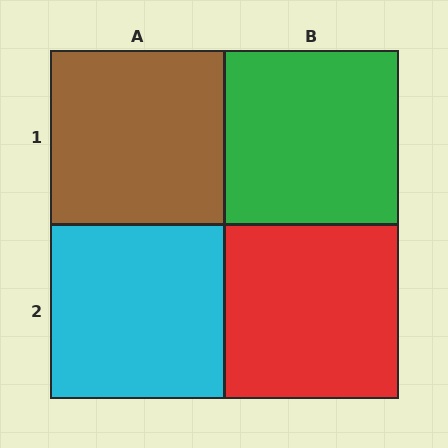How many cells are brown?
1 cell is brown.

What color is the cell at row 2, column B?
Red.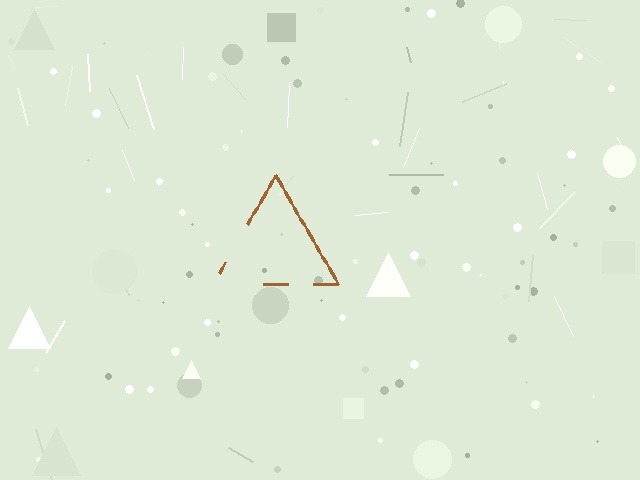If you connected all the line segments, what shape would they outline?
They would outline a triangle.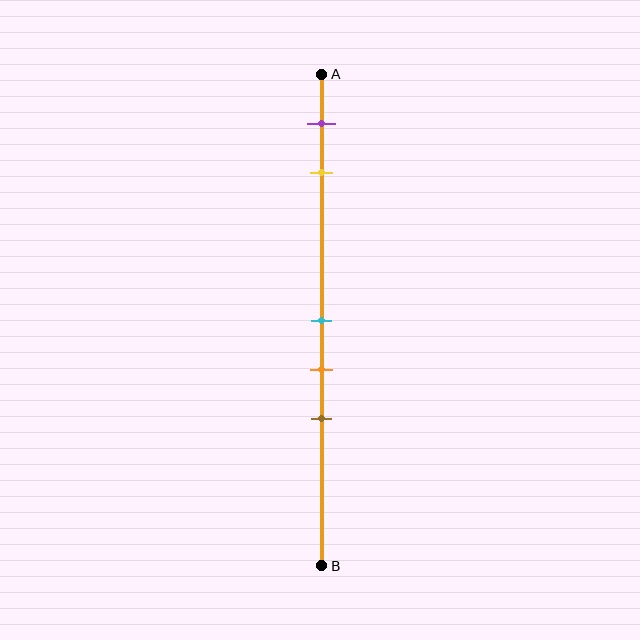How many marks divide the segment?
There are 5 marks dividing the segment.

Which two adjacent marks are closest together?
The cyan and orange marks are the closest adjacent pair.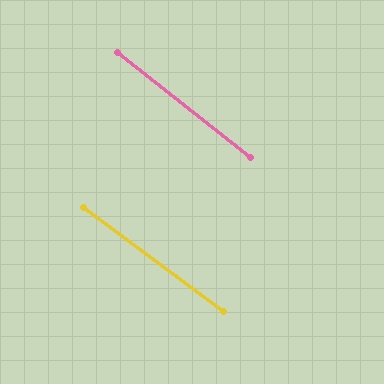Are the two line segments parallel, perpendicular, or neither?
Parallel — their directions differ by only 1.5°.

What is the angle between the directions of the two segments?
Approximately 2 degrees.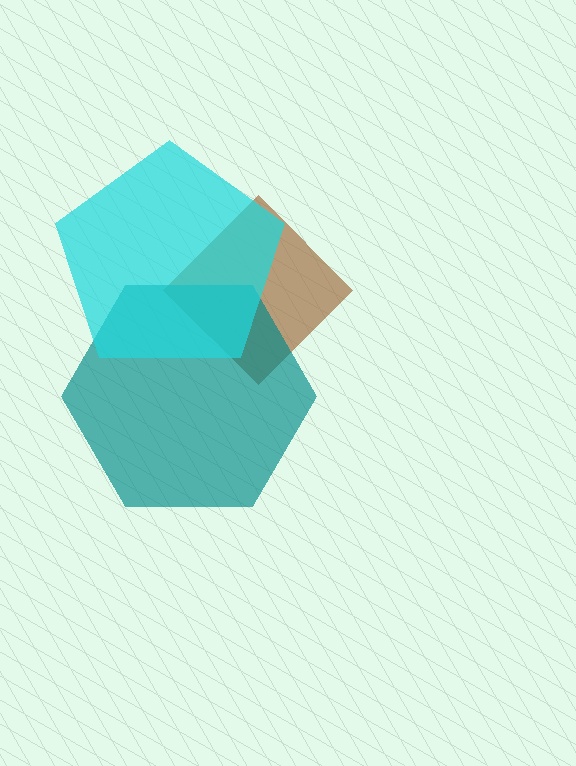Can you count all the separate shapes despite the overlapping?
Yes, there are 3 separate shapes.